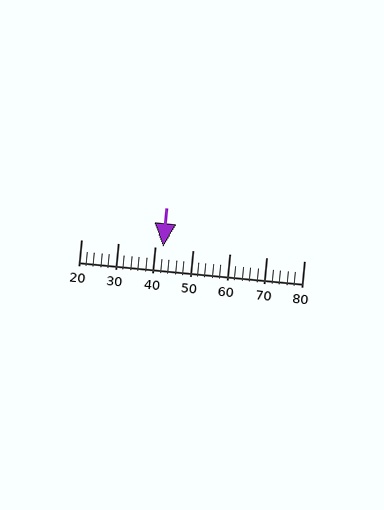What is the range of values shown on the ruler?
The ruler shows values from 20 to 80.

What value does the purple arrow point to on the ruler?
The purple arrow points to approximately 42.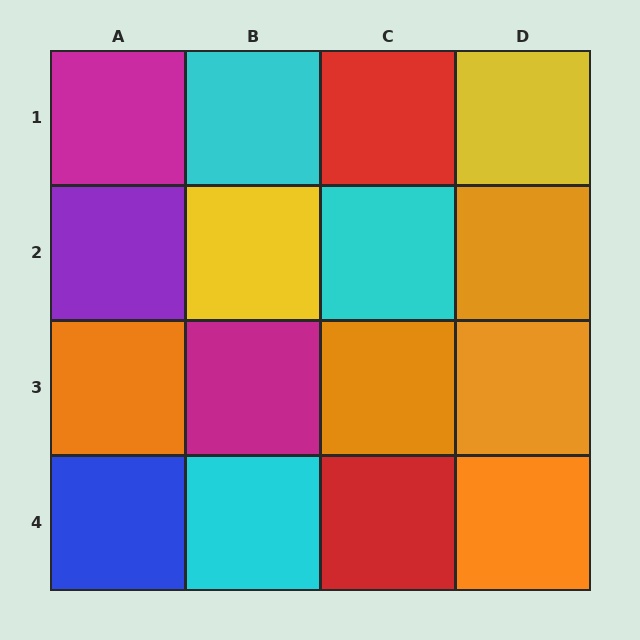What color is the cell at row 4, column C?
Red.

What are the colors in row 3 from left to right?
Orange, magenta, orange, orange.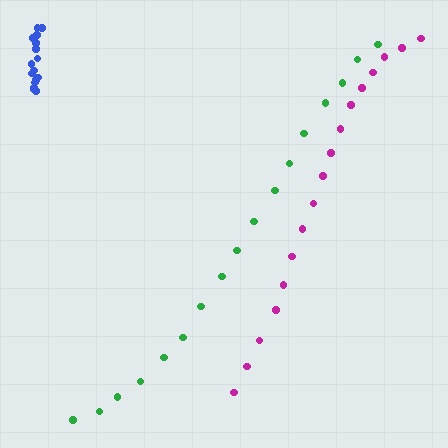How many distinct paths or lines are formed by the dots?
There are 3 distinct paths.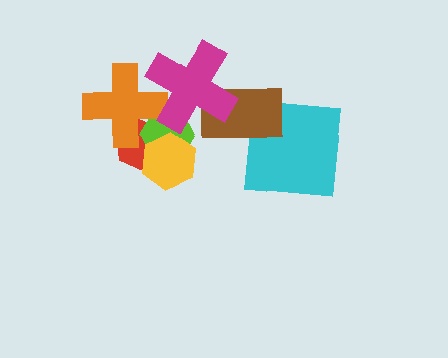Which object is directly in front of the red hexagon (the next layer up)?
The lime hexagon is directly in front of the red hexagon.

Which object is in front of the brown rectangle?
The magenta cross is in front of the brown rectangle.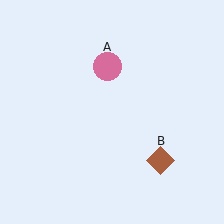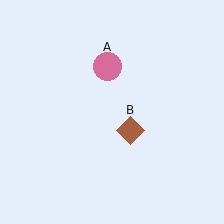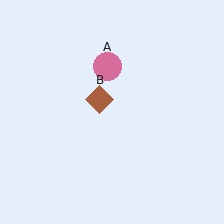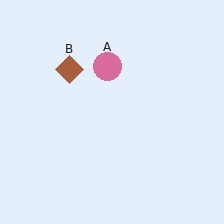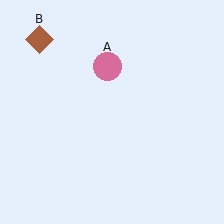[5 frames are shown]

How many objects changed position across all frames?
1 object changed position: brown diamond (object B).